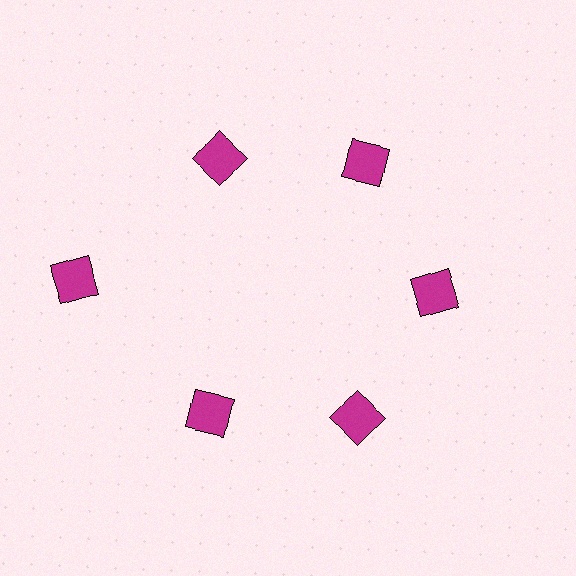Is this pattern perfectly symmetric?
No. The 6 magenta squares are arranged in a ring, but one element near the 9 o'clock position is pushed outward from the center, breaking the 6-fold rotational symmetry.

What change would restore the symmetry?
The symmetry would be restored by moving it inward, back onto the ring so that all 6 squares sit at equal angles and equal distance from the center.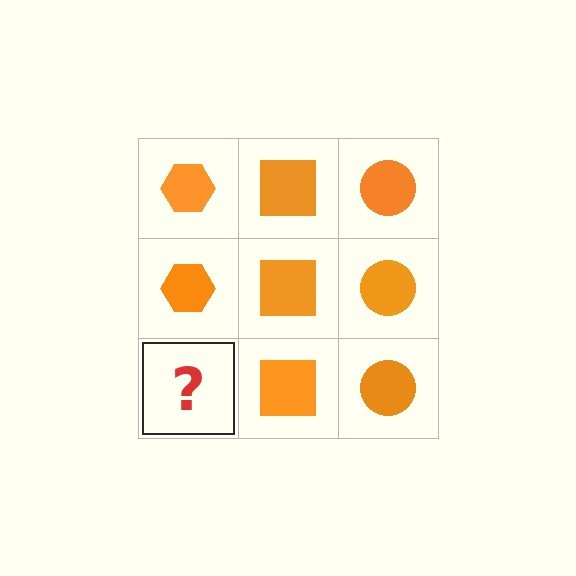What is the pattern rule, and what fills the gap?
The rule is that each column has a consistent shape. The gap should be filled with an orange hexagon.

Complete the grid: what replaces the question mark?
The question mark should be replaced with an orange hexagon.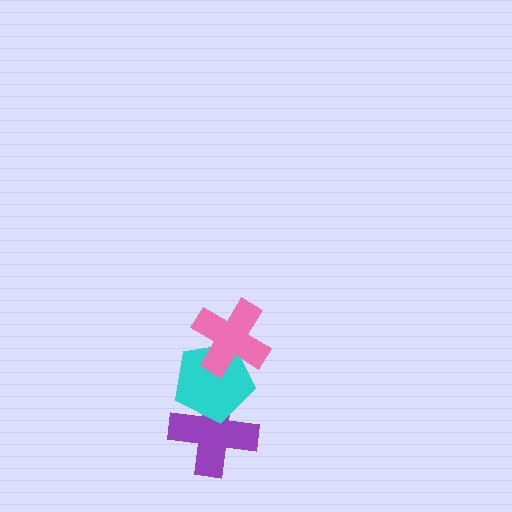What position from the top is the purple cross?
The purple cross is 3rd from the top.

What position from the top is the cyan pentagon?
The cyan pentagon is 2nd from the top.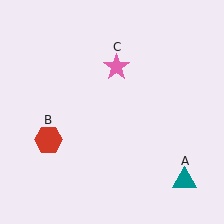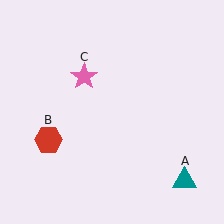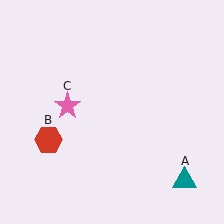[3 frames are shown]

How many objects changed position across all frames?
1 object changed position: pink star (object C).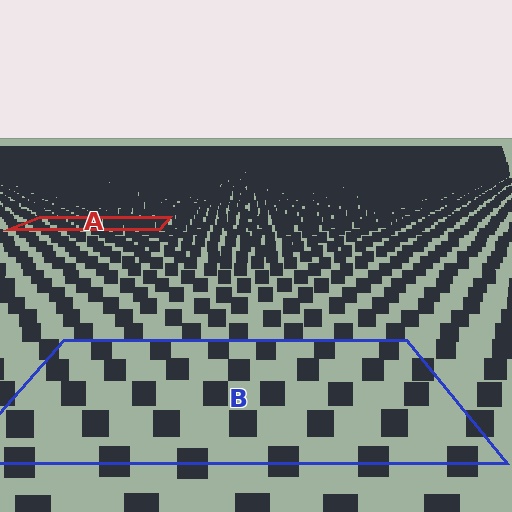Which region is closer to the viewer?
Region B is closer. The texture elements there are larger and more spread out.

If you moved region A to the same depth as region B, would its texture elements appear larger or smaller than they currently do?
They would appear larger. At a closer depth, the same texture elements are projected at a bigger on-screen size.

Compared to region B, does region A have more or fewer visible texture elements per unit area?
Region A has more texture elements per unit area — they are packed more densely because it is farther away.